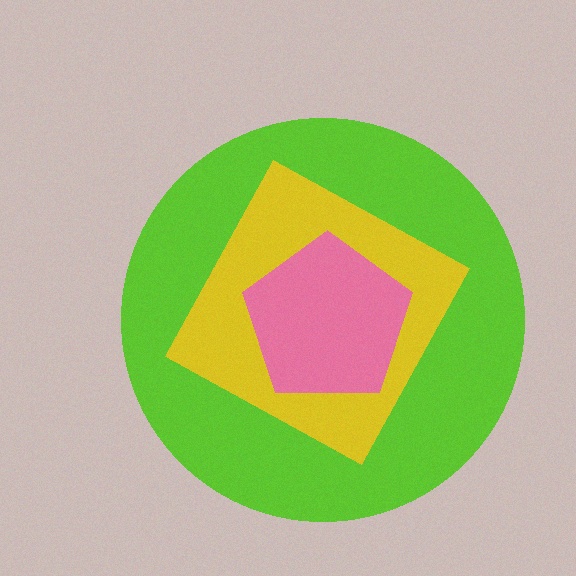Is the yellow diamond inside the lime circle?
Yes.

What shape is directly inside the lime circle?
The yellow diamond.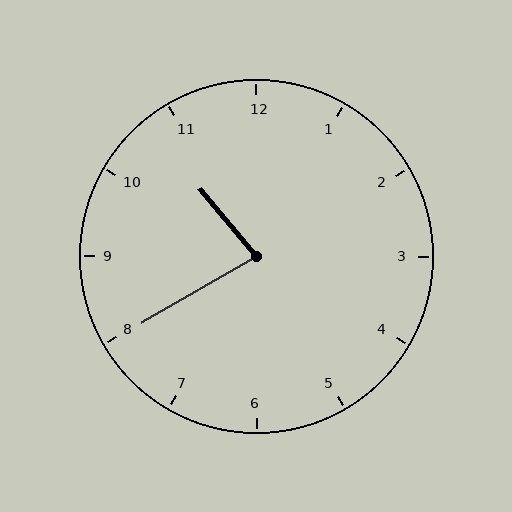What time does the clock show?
10:40.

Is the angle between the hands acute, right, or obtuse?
It is acute.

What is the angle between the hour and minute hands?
Approximately 80 degrees.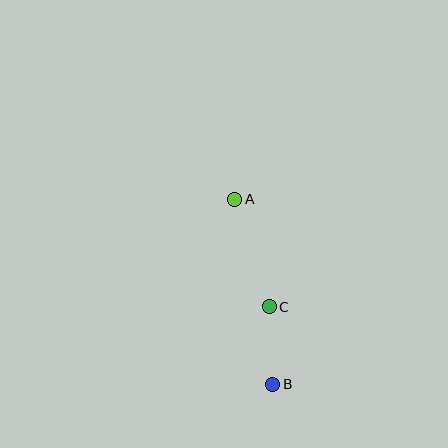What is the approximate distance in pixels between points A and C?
The distance between A and C is approximately 113 pixels.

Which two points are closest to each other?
Points B and C are closest to each other.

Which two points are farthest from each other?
Points A and B are farthest from each other.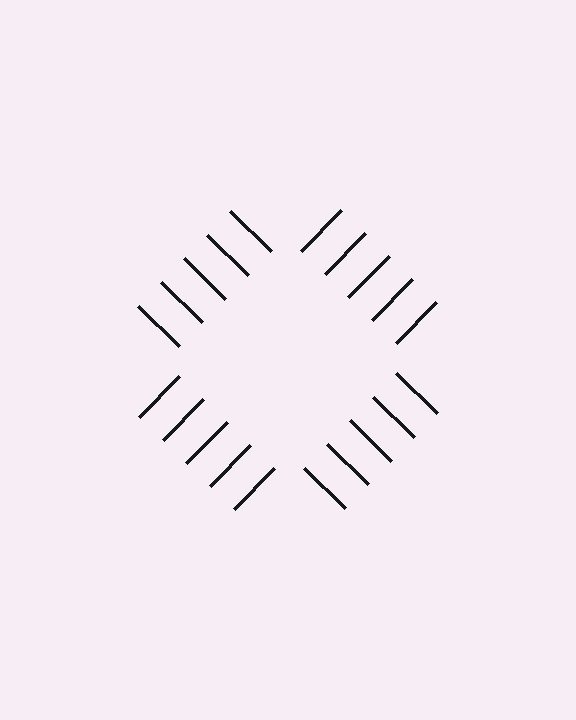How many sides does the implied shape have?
4 sides — the line-ends trace a square.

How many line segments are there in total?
20 — 5 along each of the 4 edges.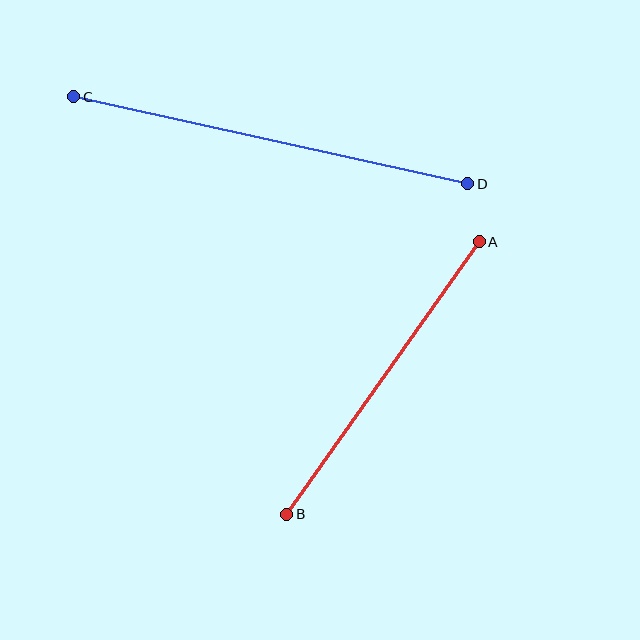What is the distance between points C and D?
The distance is approximately 403 pixels.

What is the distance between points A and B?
The distance is approximately 334 pixels.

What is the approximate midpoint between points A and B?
The midpoint is at approximately (383, 378) pixels.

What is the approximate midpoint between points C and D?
The midpoint is at approximately (271, 140) pixels.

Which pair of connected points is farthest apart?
Points C and D are farthest apart.